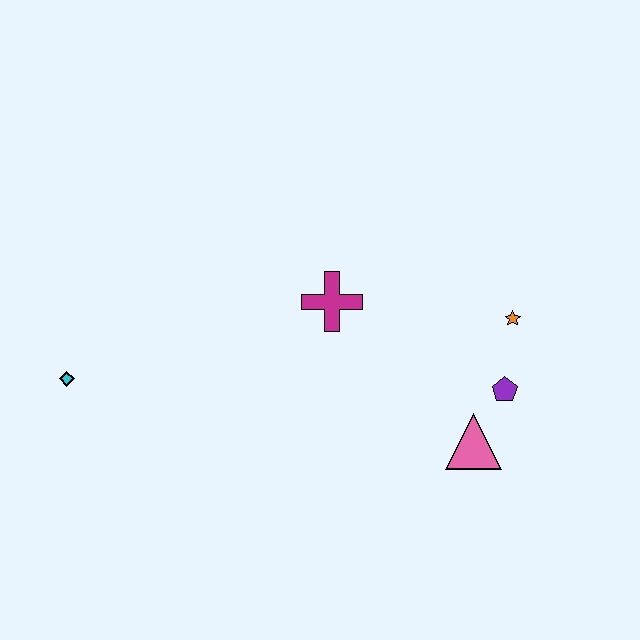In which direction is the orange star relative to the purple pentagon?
The orange star is above the purple pentagon.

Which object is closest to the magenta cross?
The orange star is closest to the magenta cross.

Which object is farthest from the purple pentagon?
The cyan diamond is farthest from the purple pentagon.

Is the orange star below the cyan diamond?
No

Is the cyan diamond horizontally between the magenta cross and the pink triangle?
No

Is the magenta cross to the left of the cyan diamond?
No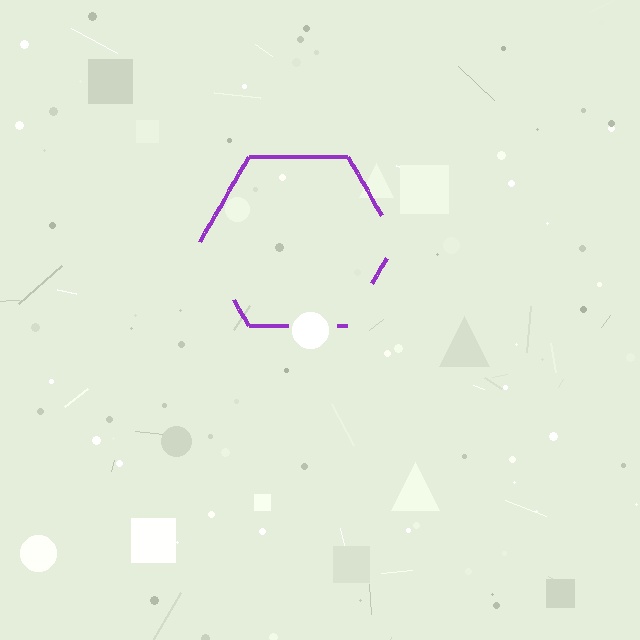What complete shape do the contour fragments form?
The contour fragments form a hexagon.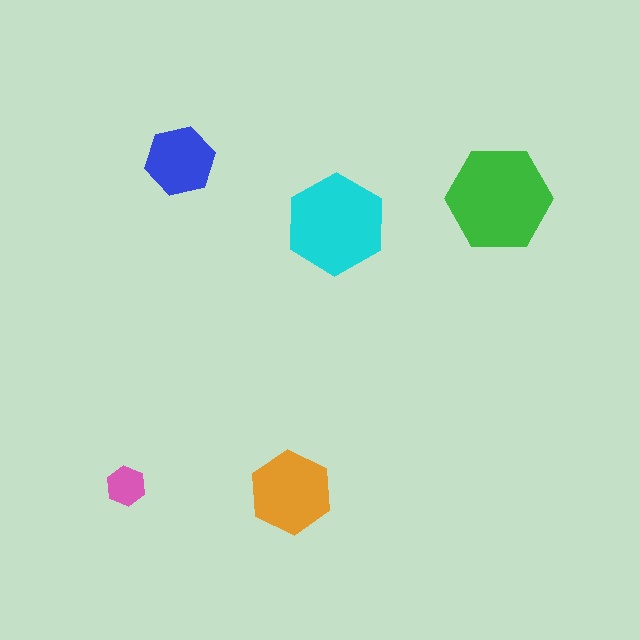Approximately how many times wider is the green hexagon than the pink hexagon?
About 2.5 times wider.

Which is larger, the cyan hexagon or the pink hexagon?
The cyan one.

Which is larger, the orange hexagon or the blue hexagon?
The orange one.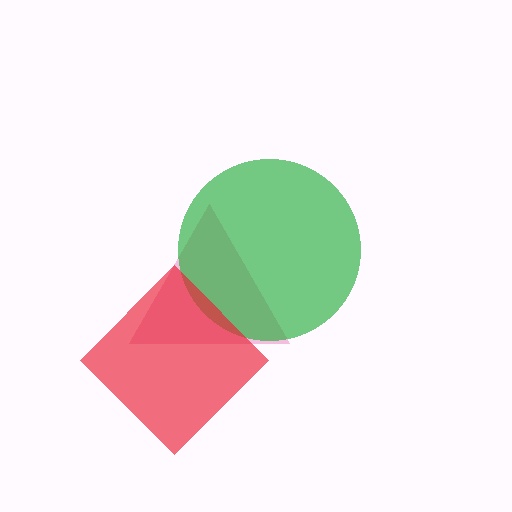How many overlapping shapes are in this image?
There are 3 overlapping shapes in the image.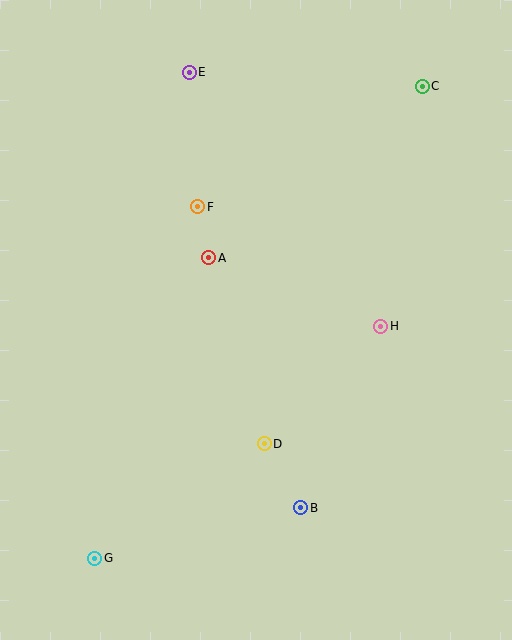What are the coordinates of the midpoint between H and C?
The midpoint between H and C is at (402, 206).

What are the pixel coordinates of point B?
Point B is at (301, 508).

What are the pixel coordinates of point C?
Point C is at (422, 86).